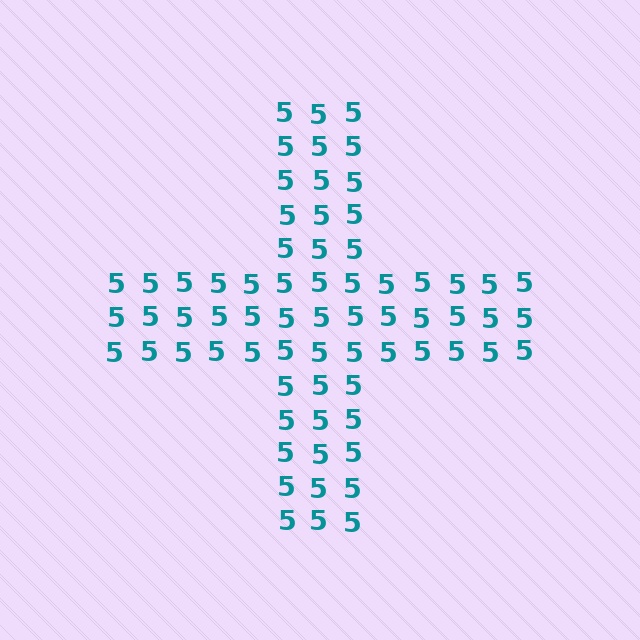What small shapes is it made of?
It is made of small digit 5's.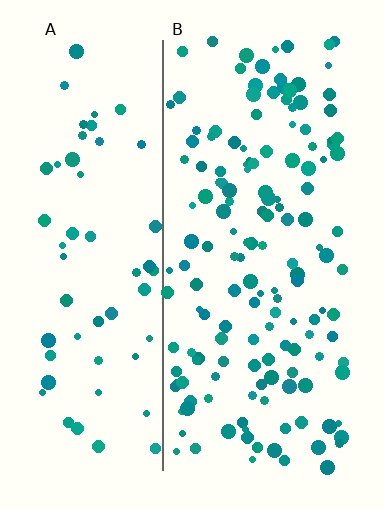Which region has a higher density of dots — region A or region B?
B (the right).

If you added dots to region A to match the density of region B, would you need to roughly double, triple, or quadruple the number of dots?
Approximately triple.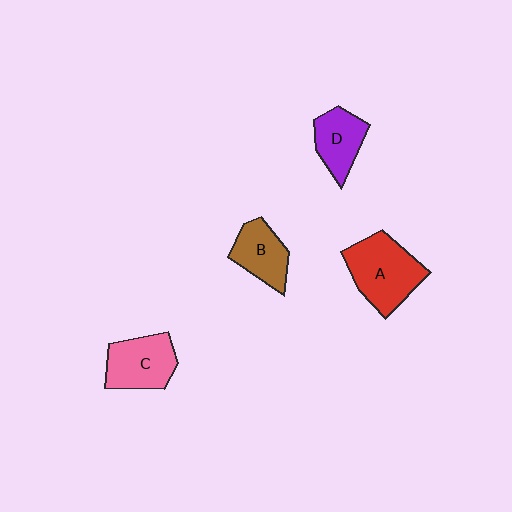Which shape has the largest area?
Shape A (red).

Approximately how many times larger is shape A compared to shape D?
Approximately 1.5 times.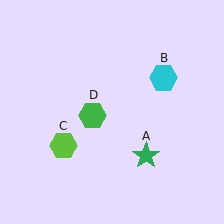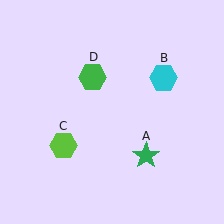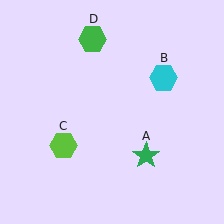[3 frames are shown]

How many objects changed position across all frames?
1 object changed position: green hexagon (object D).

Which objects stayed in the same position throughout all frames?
Green star (object A) and cyan hexagon (object B) and lime hexagon (object C) remained stationary.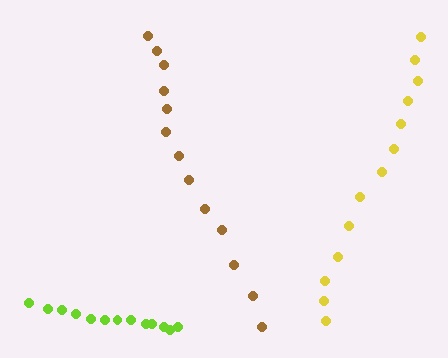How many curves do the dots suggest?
There are 3 distinct paths.